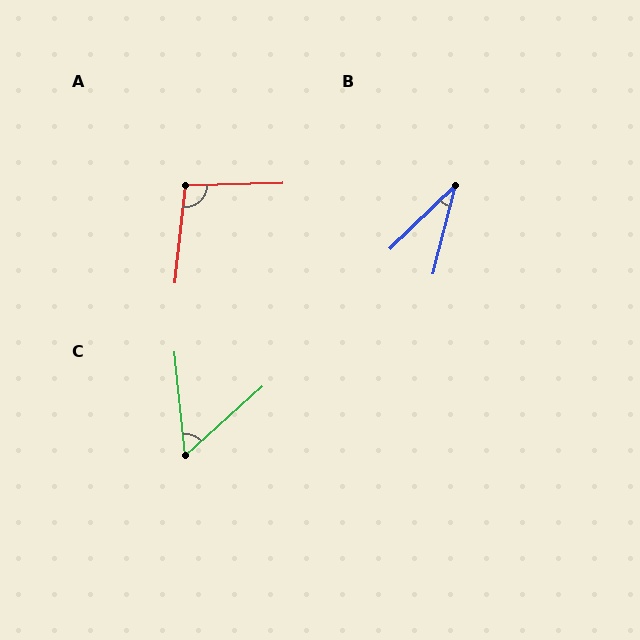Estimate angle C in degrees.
Approximately 54 degrees.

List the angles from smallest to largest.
B (32°), C (54°), A (97°).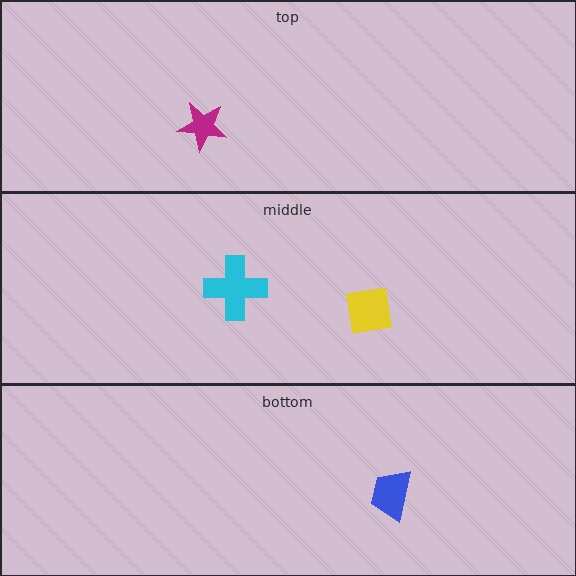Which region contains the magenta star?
The top region.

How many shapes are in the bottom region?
1.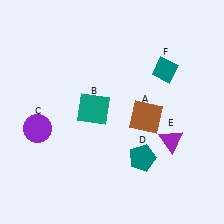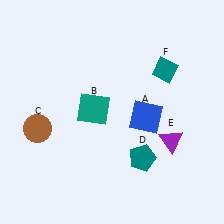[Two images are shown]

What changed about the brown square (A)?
In Image 1, A is brown. In Image 2, it changed to blue.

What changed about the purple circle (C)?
In Image 1, C is purple. In Image 2, it changed to brown.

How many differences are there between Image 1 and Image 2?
There are 2 differences between the two images.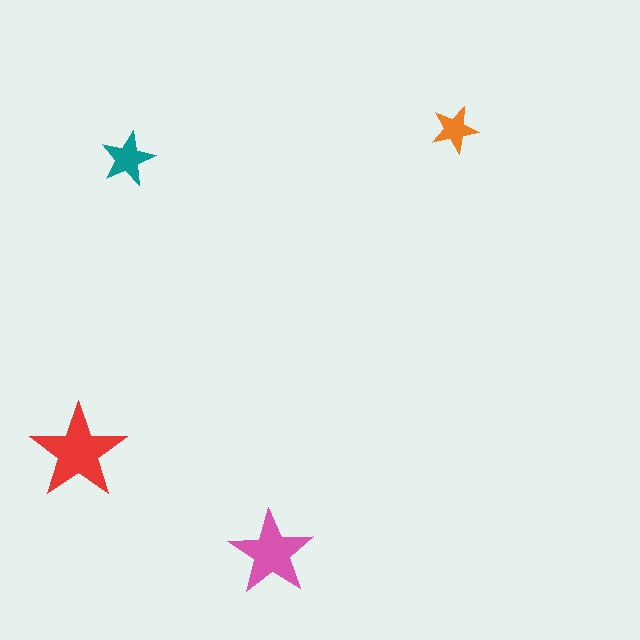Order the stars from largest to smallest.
the red one, the pink one, the teal one, the orange one.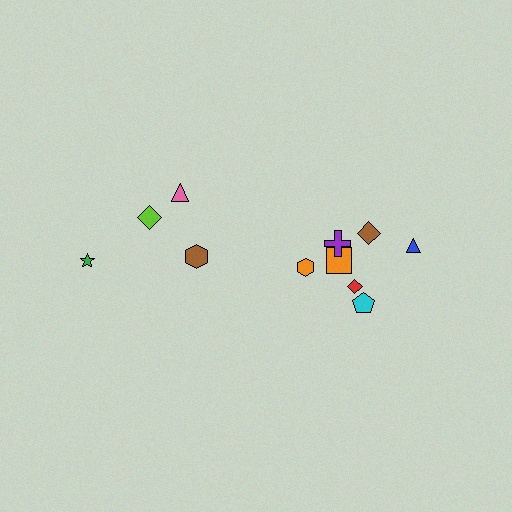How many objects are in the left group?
There are 4 objects.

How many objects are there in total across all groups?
There are 11 objects.